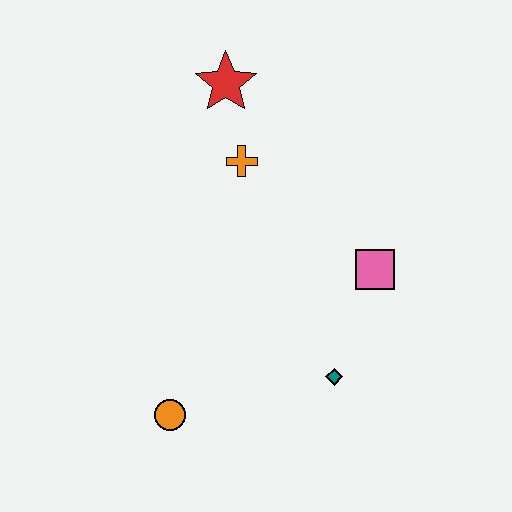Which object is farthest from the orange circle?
The red star is farthest from the orange circle.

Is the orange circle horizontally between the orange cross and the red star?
No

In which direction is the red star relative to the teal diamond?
The red star is above the teal diamond.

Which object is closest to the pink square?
The teal diamond is closest to the pink square.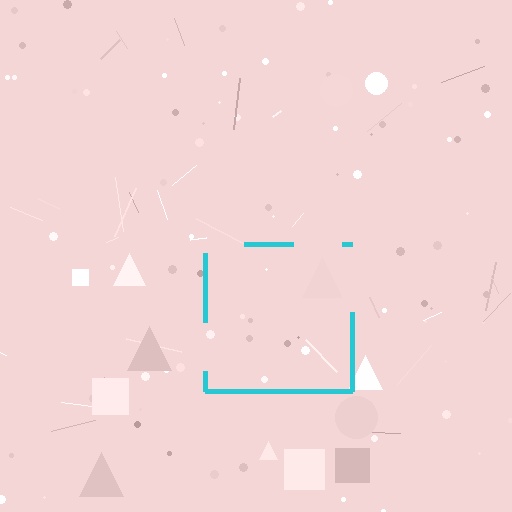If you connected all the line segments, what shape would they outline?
They would outline a square.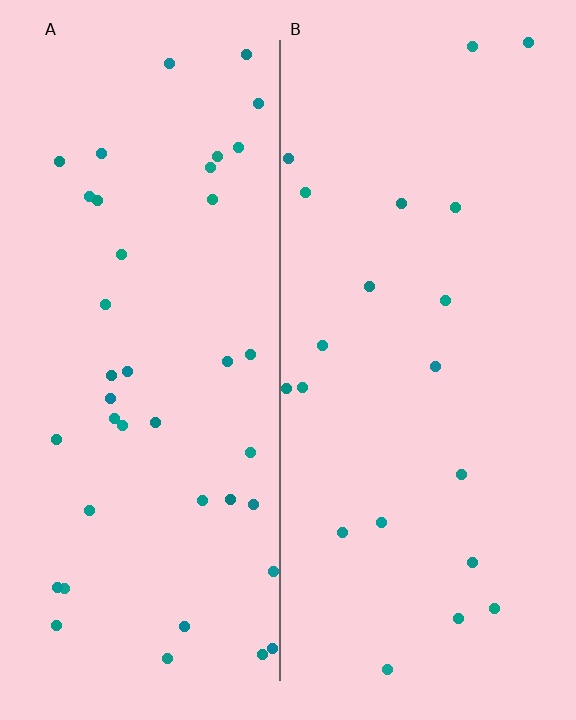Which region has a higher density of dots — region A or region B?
A (the left).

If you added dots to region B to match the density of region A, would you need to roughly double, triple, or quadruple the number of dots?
Approximately double.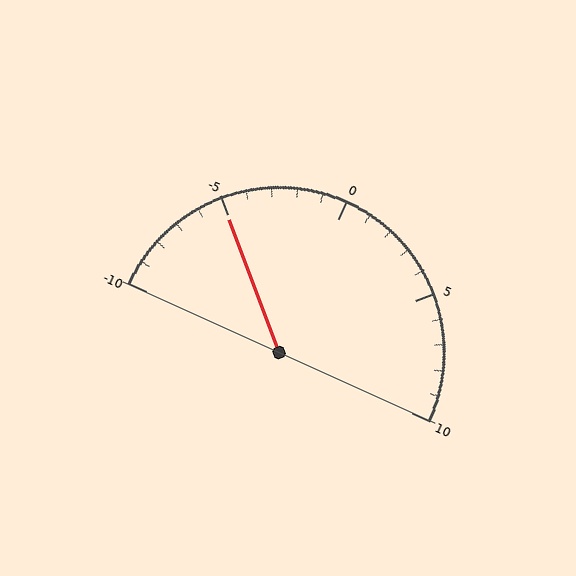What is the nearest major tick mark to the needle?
The nearest major tick mark is -5.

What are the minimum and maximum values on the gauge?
The gauge ranges from -10 to 10.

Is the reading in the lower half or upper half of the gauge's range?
The reading is in the lower half of the range (-10 to 10).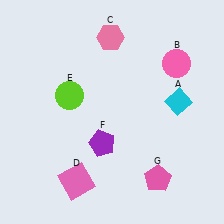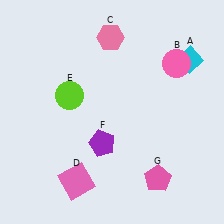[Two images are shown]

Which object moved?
The cyan diamond (A) moved up.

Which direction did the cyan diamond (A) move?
The cyan diamond (A) moved up.